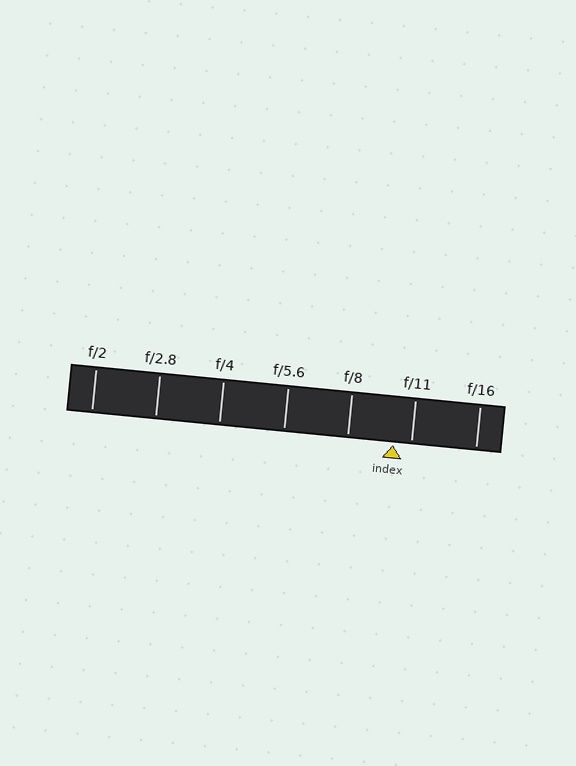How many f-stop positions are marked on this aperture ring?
There are 7 f-stop positions marked.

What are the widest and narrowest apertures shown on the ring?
The widest aperture shown is f/2 and the narrowest is f/16.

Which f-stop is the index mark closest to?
The index mark is closest to f/11.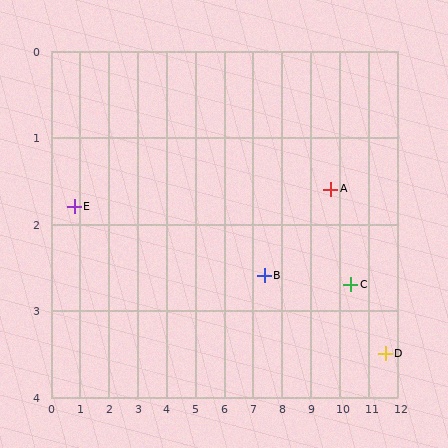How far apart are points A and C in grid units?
Points A and C are about 1.3 grid units apart.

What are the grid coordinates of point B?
Point B is at approximately (7.4, 2.6).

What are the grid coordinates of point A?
Point A is at approximately (9.7, 1.6).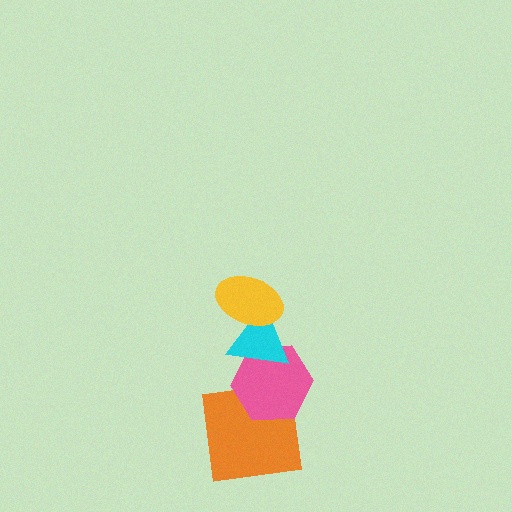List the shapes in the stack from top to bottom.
From top to bottom: the yellow ellipse, the cyan triangle, the pink hexagon, the orange square.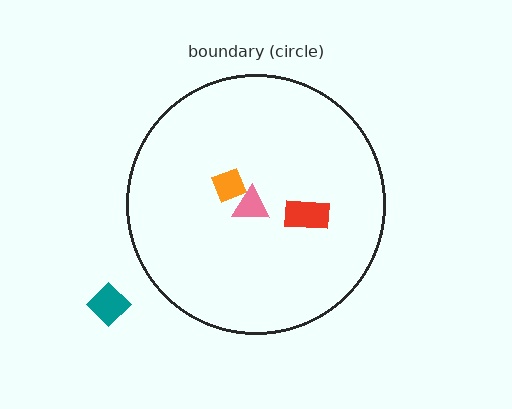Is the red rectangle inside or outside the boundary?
Inside.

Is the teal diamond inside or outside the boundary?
Outside.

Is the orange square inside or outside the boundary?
Inside.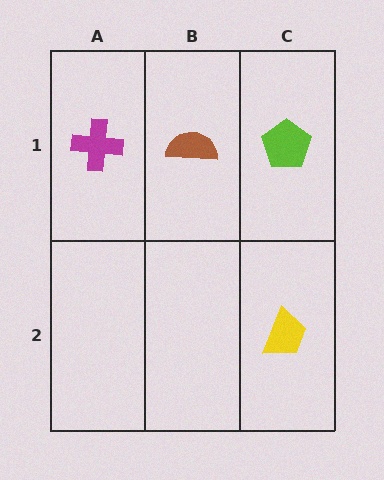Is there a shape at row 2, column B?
No, that cell is empty.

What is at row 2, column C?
A yellow trapezoid.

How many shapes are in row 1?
3 shapes.